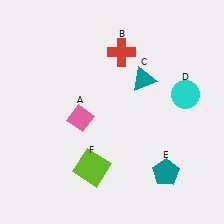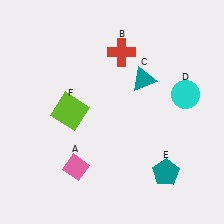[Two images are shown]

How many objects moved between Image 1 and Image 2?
2 objects moved between the two images.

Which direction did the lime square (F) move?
The lime square (F) moved up.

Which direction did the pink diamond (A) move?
The pink diamond (A) moved down.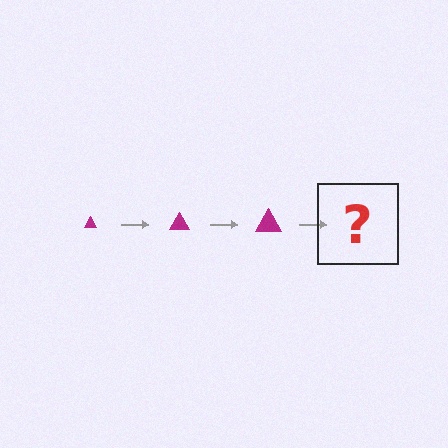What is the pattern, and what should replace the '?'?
The pattern is that the triangle gets progressively larger each step. The '?' should be a magenta triangle, larger than the previous one.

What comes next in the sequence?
The next element should be a magenta triangle, larger than the previous one.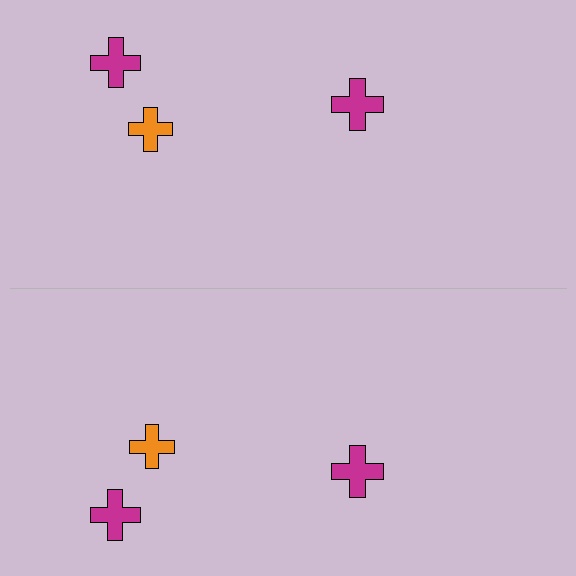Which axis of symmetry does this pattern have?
The pattern has a horizontal axis of symmetry running through the center of the image.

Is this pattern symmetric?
Yes, this pattern has bilateral (reflection) symmetry.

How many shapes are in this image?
There are 6 shapes in this image.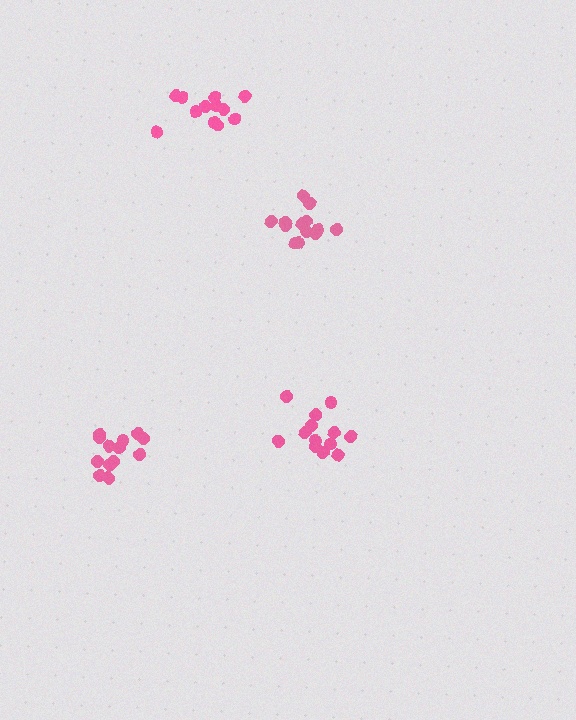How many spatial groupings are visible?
There are 4 spatial groupings.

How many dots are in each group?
Group 1: 13 dots, Group 2: 14 dots, Group 3: 13 dots, Group 4: 12 dots (52 total).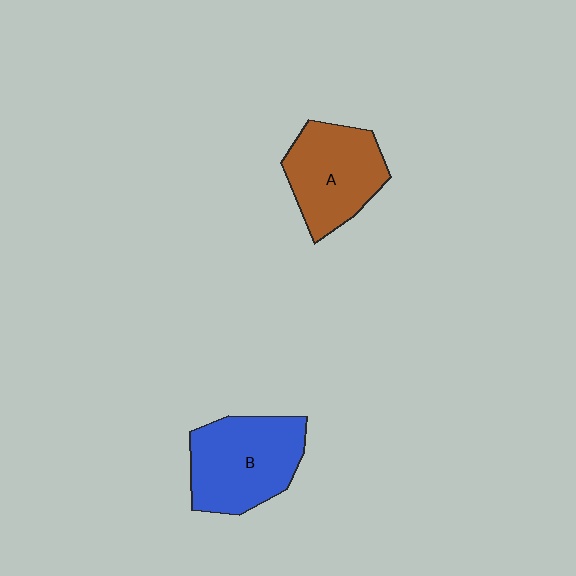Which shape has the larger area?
Shape B (blue).